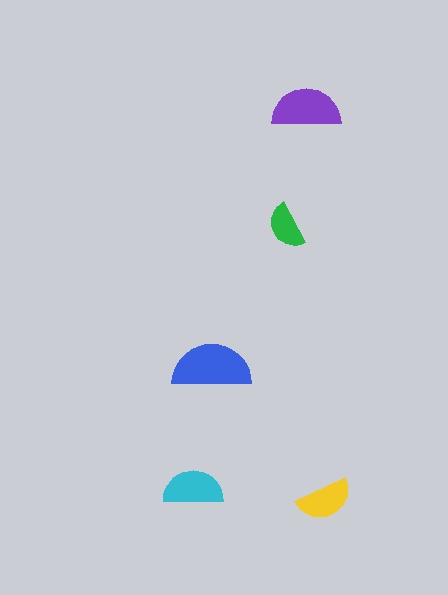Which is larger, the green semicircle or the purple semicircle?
The purple one.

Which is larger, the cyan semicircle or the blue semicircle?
The blue one.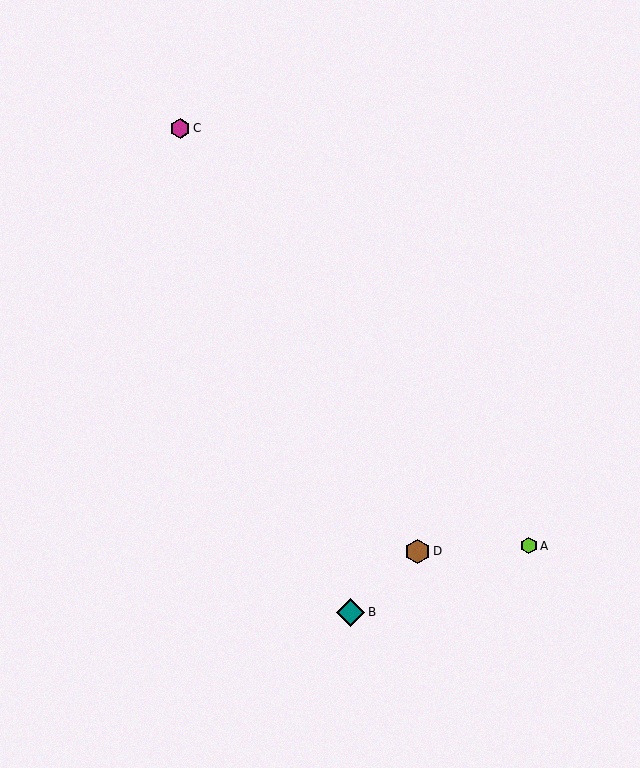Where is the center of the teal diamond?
The center of the teal diamond is at (351, 612).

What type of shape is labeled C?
Shape C is a magenta hexagon.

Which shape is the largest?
The teal diamond (labeled B) is the largest.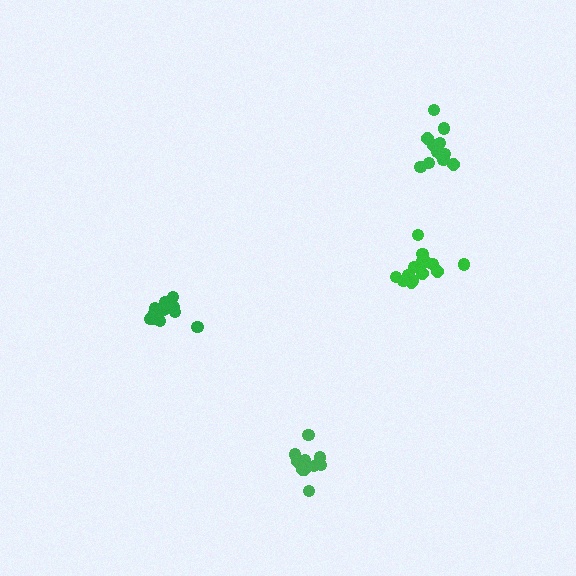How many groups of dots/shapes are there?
There are 4 groups.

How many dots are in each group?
Group 1: 14 dots, Group 2: 10 dots, Group 3: 12 dots, Group 4: 11 dots (47 total).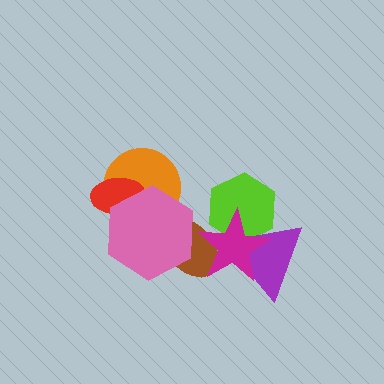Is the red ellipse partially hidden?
Yes, it is partially covered by another shape.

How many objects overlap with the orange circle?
2 objects overlap with the orange circle.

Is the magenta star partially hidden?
No, no other shape covers it.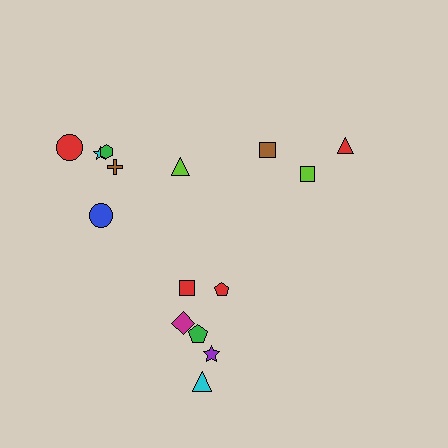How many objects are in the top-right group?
There are 3 objects.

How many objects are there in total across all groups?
There are 15 objects.